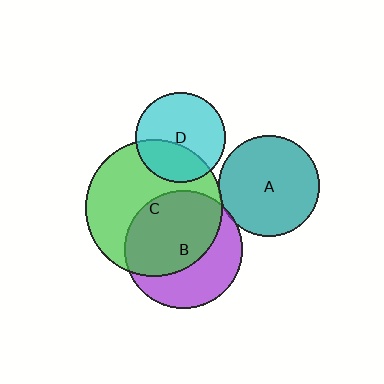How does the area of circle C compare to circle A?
Approximately 1.8 times.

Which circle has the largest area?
Circle C (green).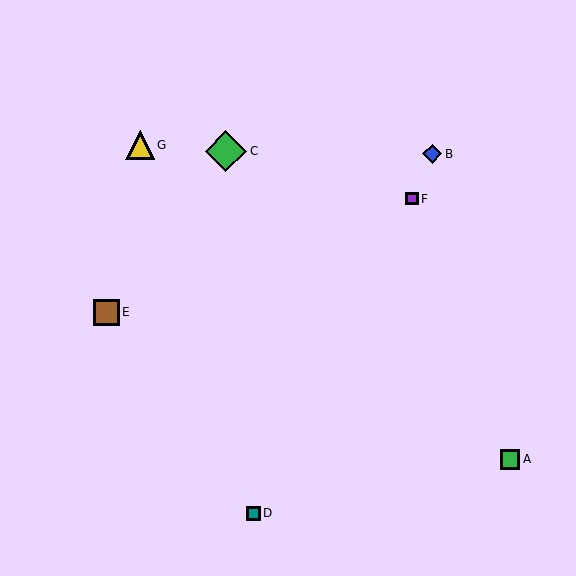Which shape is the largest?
The green diamond (labeled C) is the largest.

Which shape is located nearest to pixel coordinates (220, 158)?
The green diamond (labeled C) at (226, 151) is nearest to that location.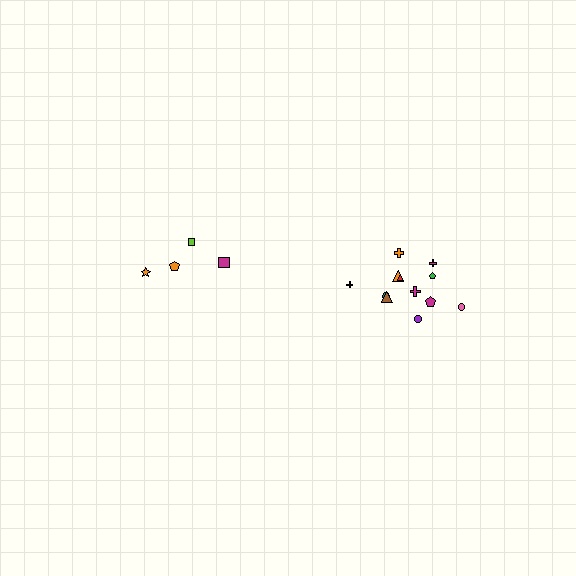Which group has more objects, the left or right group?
The right group.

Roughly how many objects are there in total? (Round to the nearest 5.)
Roughly 15 objects in total.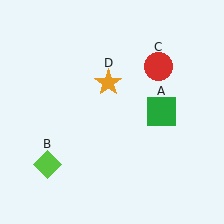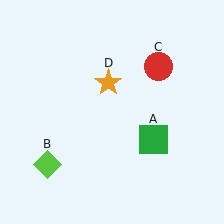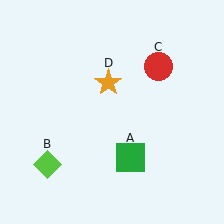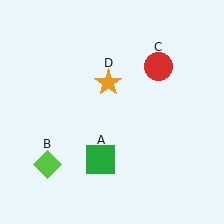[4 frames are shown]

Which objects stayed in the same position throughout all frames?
Lime diamond (object B) and red circle (object C) and orange star (object D) remained stationary.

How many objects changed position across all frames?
1 object changed position: green square (object A).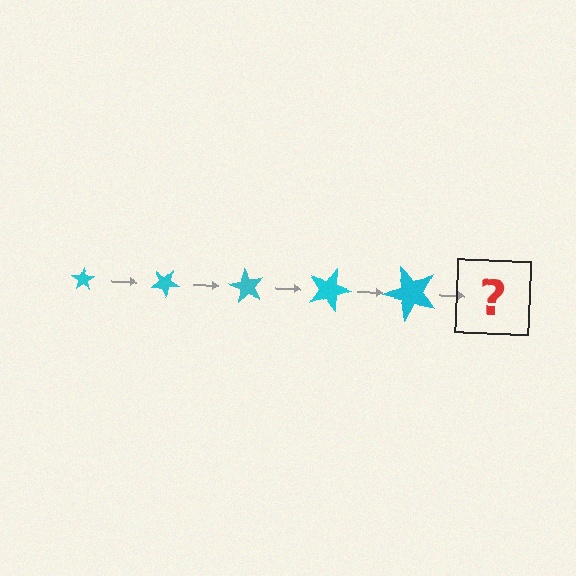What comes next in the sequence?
The next element should be a star, larger than the previous one and rotated 150 degrees from the start.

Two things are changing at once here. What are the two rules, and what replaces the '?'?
The two rules are that the star grows larger each step and it rotates 30 degrees each step. The '?' should be a star, larger than the previous one and rotated 150 degrees from the start.